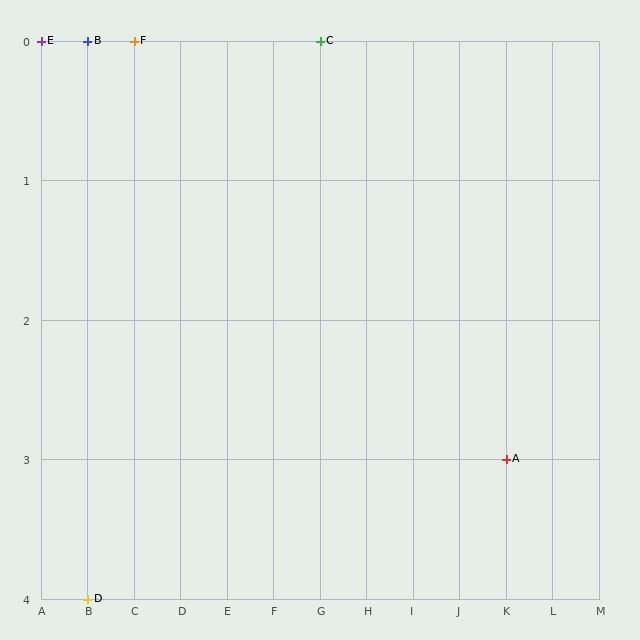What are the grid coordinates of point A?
Point A is at grid coordinates (K, 3).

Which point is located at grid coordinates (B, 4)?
Point D is at (B, 4).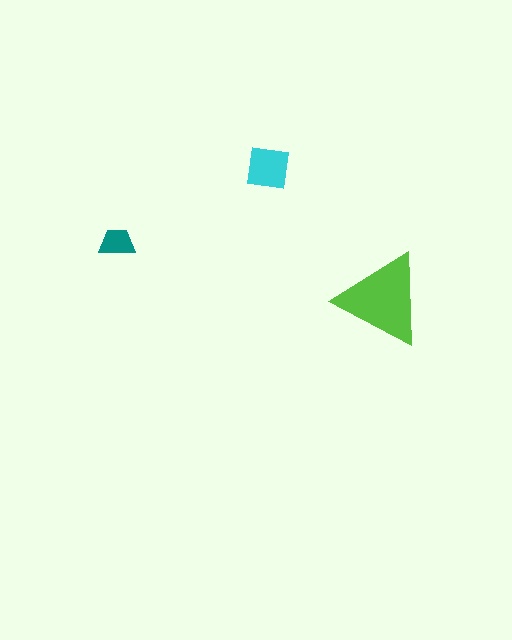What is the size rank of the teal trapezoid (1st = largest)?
3rd.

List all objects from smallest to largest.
The teal trapezoid, the cyan square, the lime triangle.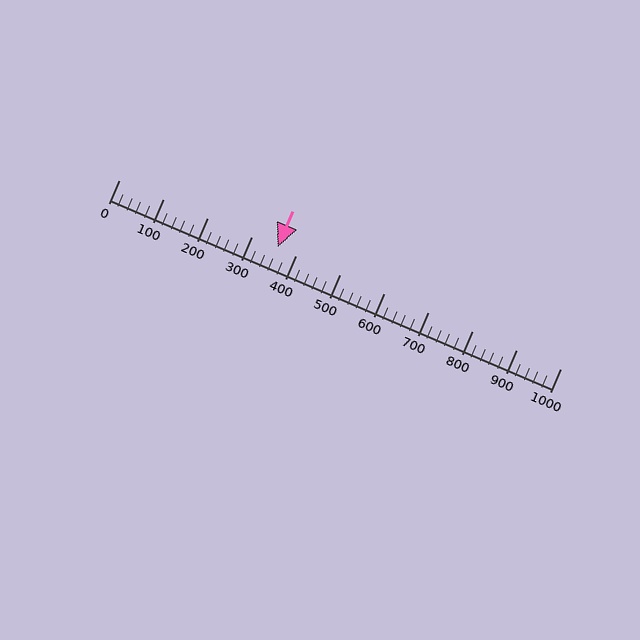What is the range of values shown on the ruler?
The ruler shows values from 0 to 1000.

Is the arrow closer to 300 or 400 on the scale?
The arrow is closer to 400.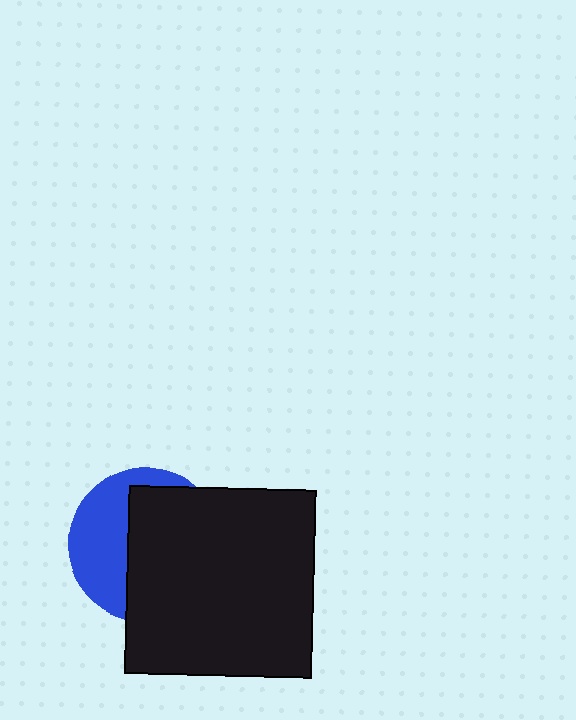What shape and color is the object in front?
The object in front is a black square.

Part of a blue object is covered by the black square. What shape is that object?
It is a circle.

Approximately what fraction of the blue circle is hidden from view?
Roughly 60% of the blue circle is hidden behind the black square.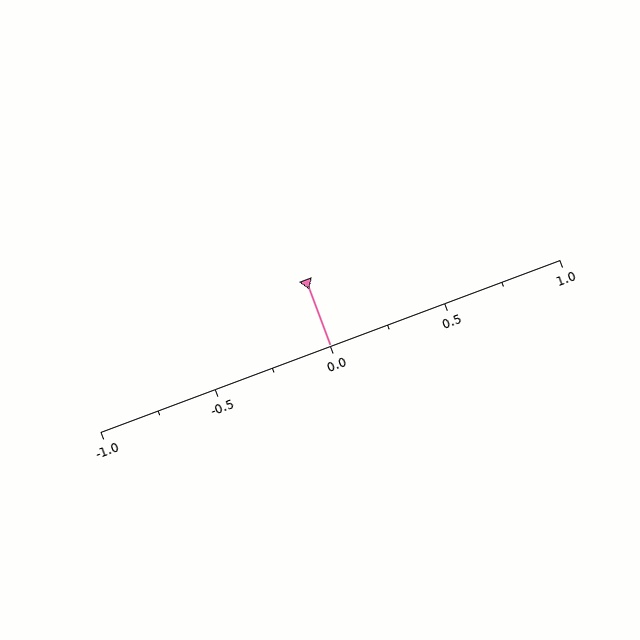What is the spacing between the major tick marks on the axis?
The major ticks are spaced 0.5 apart.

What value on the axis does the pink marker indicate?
The marker indicates approximately 0.